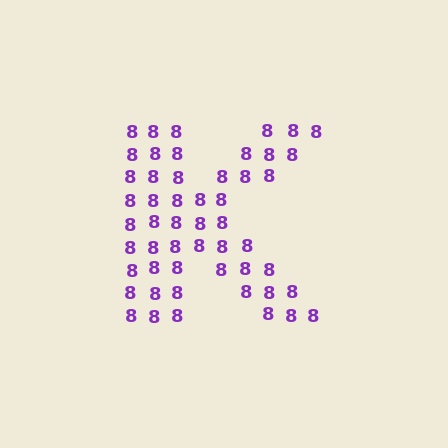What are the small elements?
The small elements are digit 8's.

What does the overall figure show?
The overall figure shows the letter K.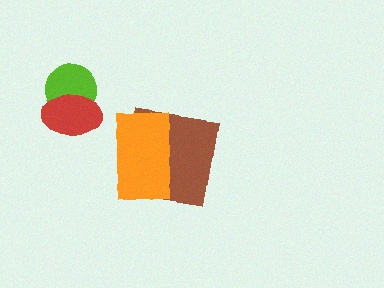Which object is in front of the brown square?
The orange rectangle is in front of the brown square.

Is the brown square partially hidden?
Yes, it is partially covered by another shape.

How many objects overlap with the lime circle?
1 object overlaps with the lime circle.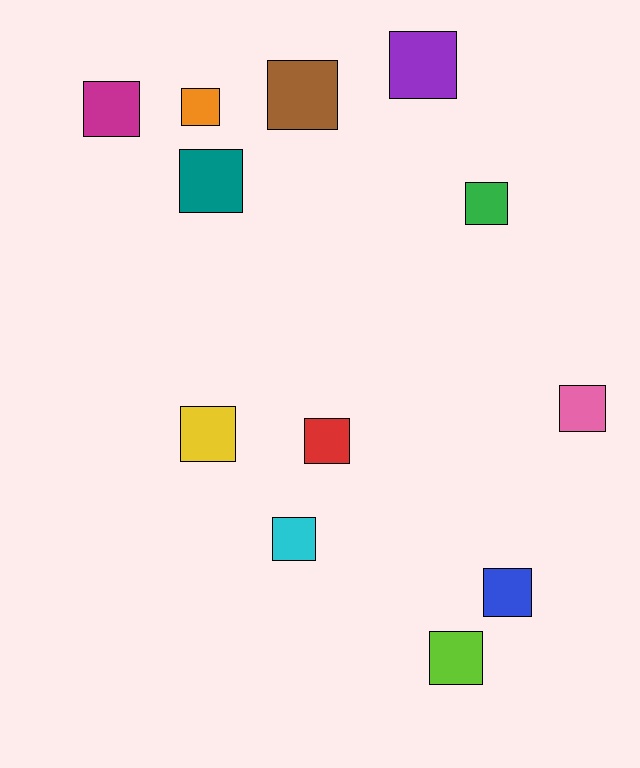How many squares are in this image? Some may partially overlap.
There are 12 squares.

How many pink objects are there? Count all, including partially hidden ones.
There is 1 pink object.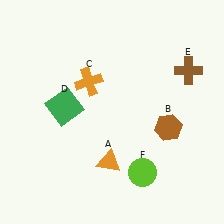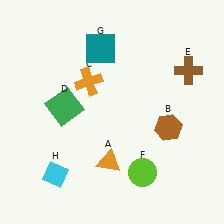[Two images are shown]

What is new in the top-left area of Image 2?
A teal square (G) was added in the top-left area of Image 2.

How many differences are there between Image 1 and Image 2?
There are 2 differences between the two images.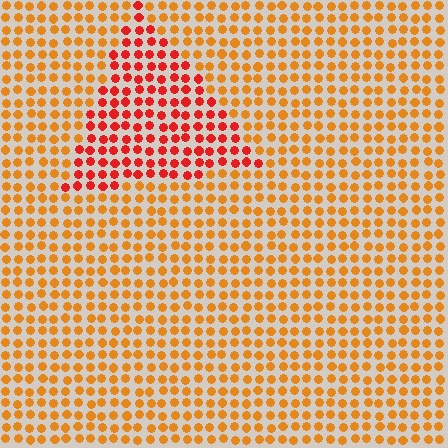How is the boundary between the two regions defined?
The boundary is defined purely by a slight shift in hue (about 33 degrees). Spacing, size, and orientation are identical on both sides.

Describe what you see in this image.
The image is filled with small orange elements in a uniform arrangement. A triangle-shaped region is visible where the elements are tinted to a slightly different hue, forming a subtle color boundary.